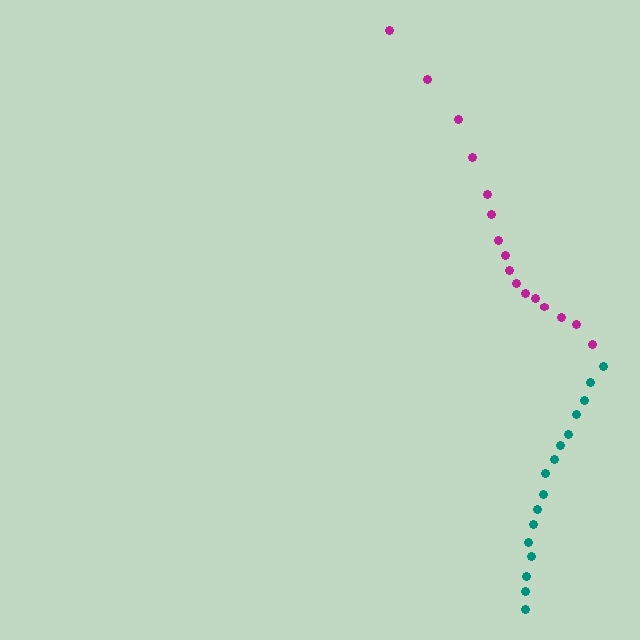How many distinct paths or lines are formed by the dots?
There are 2 distinct paths.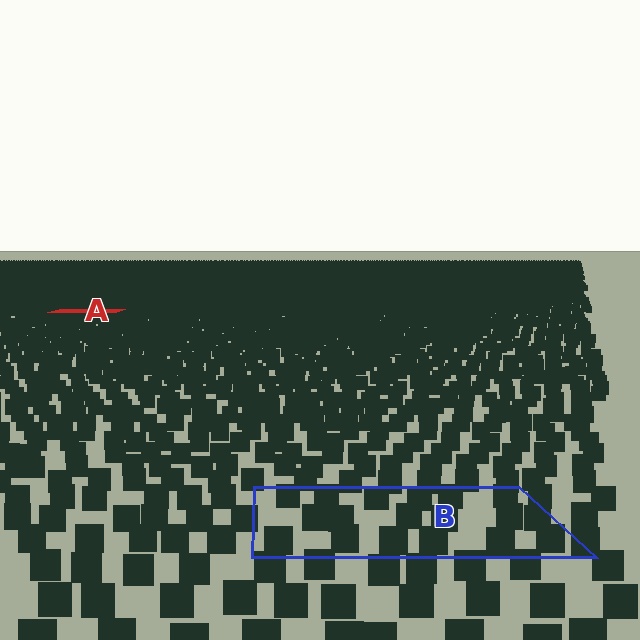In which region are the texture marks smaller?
The texture marks are smaller in region A, because it is farther away.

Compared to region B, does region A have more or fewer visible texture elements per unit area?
Region A has more texture elements per unit area — they are packed more densely because it is farther away.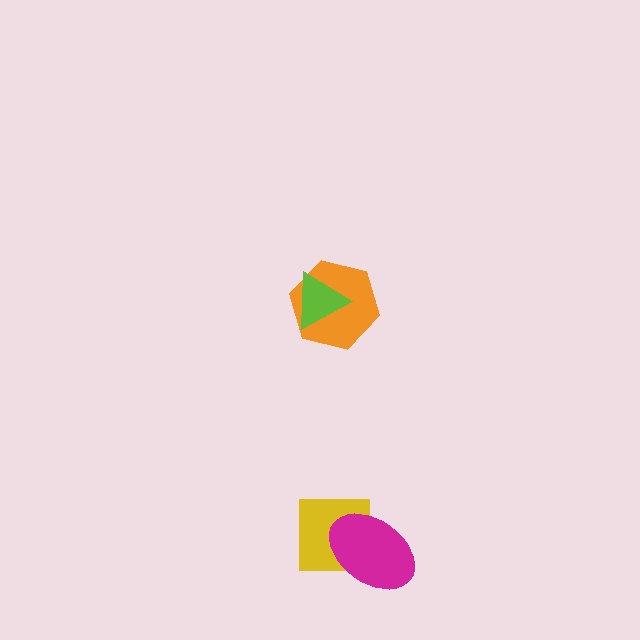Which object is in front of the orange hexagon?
The lime triangle is in front of the orange hexagon.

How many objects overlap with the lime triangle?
1 object overlaps with the lime triangle.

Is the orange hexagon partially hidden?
Yes, it is partially covered by another shape.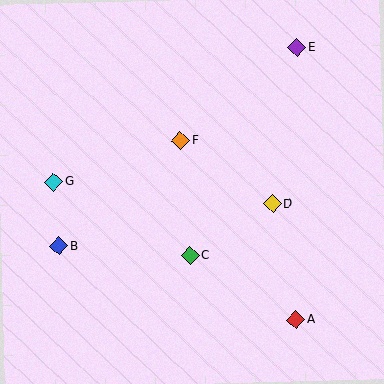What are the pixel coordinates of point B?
Point B is at (59, 246).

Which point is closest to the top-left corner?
Point G is closest to the top-left corner.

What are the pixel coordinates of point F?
Point F is at (180, 141).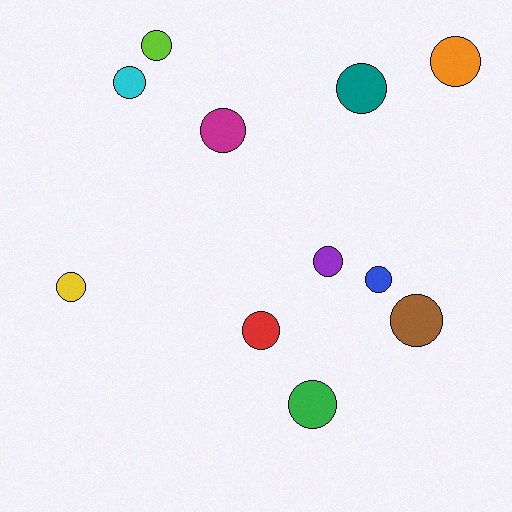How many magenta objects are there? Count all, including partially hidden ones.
There is 1 magenta object.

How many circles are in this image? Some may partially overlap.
There are 11 circles.